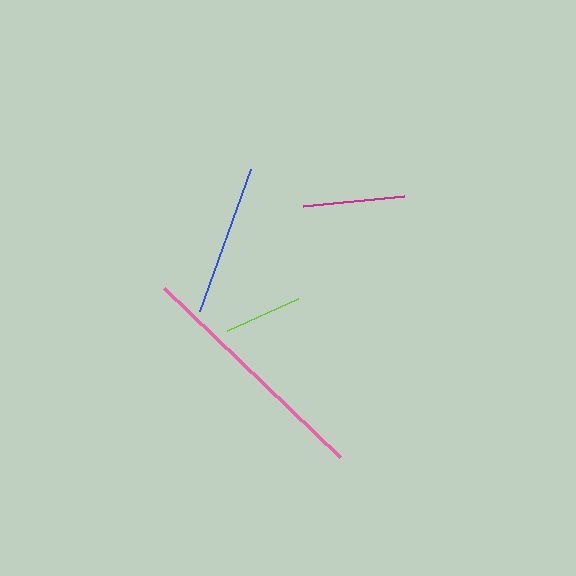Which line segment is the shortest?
The lime line is the shortest at approximately 78 pixels.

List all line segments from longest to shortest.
From longest to shortest: pink, blue, magenta, lime.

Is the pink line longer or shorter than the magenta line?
The pink line is longer than the magenta line.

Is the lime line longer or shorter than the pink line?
The pink line is longer than the lime line.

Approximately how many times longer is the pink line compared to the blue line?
The pink line is approximately 1.6 times the length of the blue line.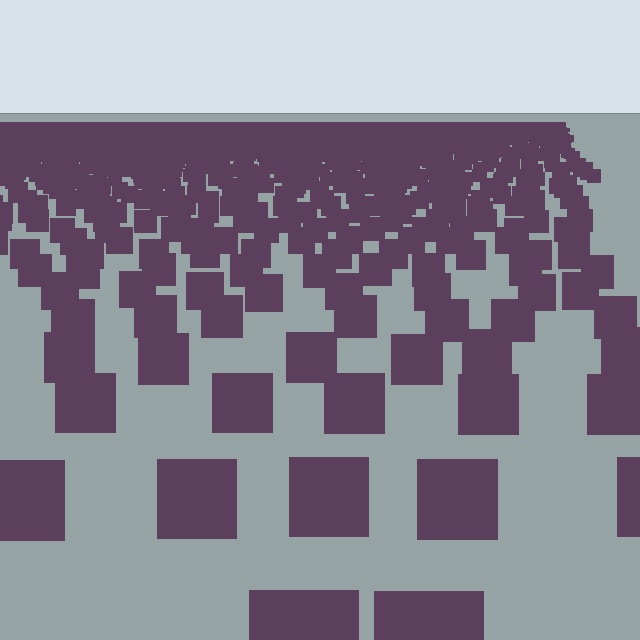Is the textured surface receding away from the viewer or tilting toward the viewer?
The surface is receding away from the viewer. Texture elements get smaller and denser toward the top.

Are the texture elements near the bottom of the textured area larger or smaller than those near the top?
Larger. Near the bottom, elements are closer to the viewer and appear at a bigger on-screen size.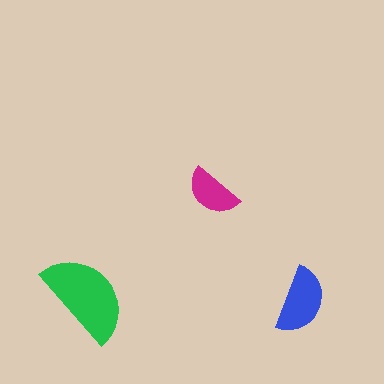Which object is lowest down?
The blue semicircle is bottommost.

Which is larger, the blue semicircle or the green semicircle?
The green one.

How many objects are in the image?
There are 3 objects in the image.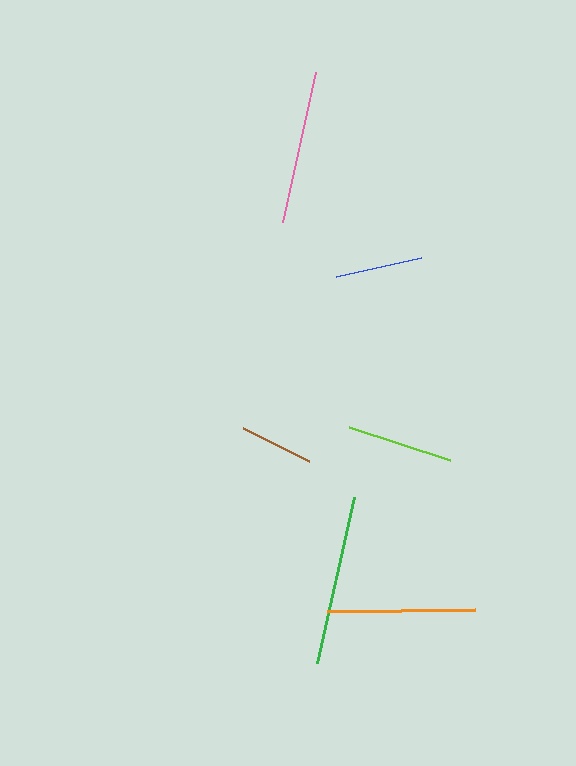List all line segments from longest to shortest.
From longest to shortest: green, pink, orange, lime, blue, brown.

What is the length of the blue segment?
The blue segment is approximately 88 pixels long.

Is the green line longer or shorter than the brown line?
The green line is longer than the brown line.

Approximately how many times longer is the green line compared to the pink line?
The green line is approximately 1.1 times the length of the pink line.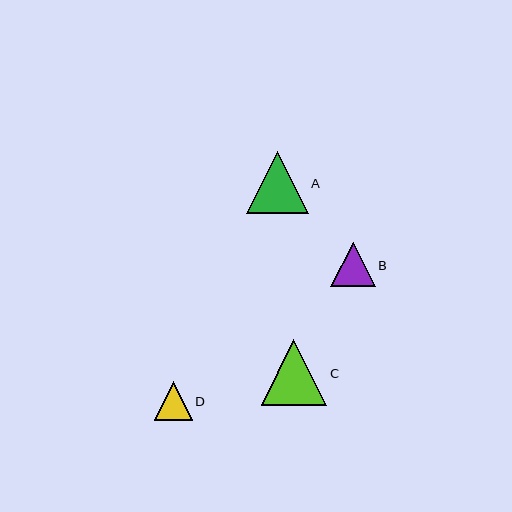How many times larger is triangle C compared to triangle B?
Triangle C is approximately 1.5 times the size of triangle B.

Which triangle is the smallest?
Triangle D is the smallest with a size of approximately 38 pixels.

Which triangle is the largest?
Triangle C is the largest with a size of approximately 66 pixels.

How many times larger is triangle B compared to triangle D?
Triangle B is approximately 1.2 times the size of triangle D.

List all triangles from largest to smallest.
From largest to smallest: C, A, B, D.